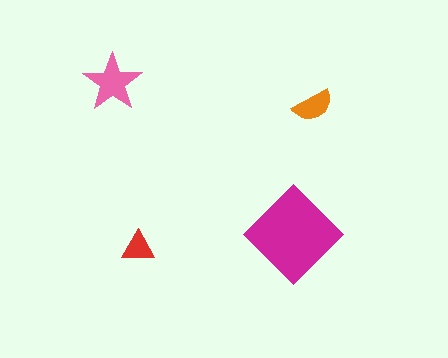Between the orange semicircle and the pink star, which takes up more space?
The pink star.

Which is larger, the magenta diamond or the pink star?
The magenta diamond.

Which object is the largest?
The magenta diamond.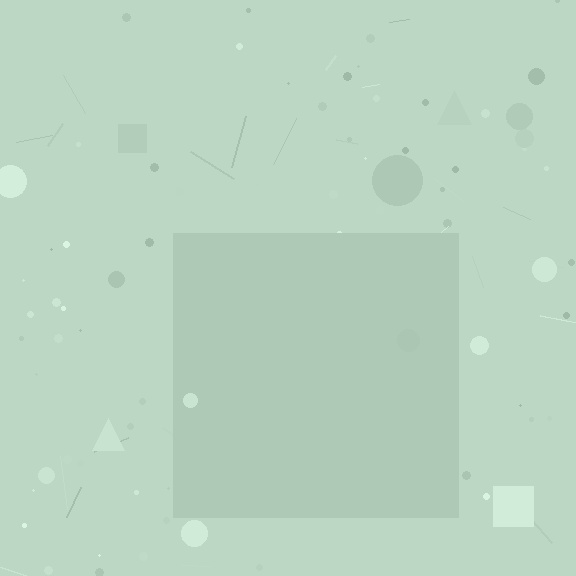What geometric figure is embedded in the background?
A square is embedded in the background.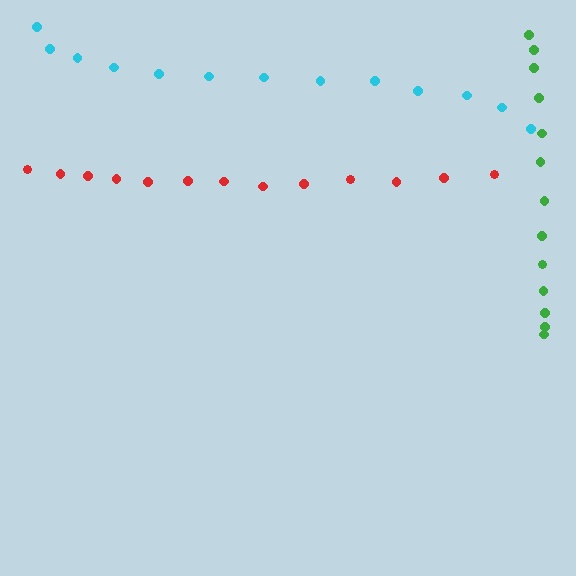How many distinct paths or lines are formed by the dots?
There are 3 distinct paths.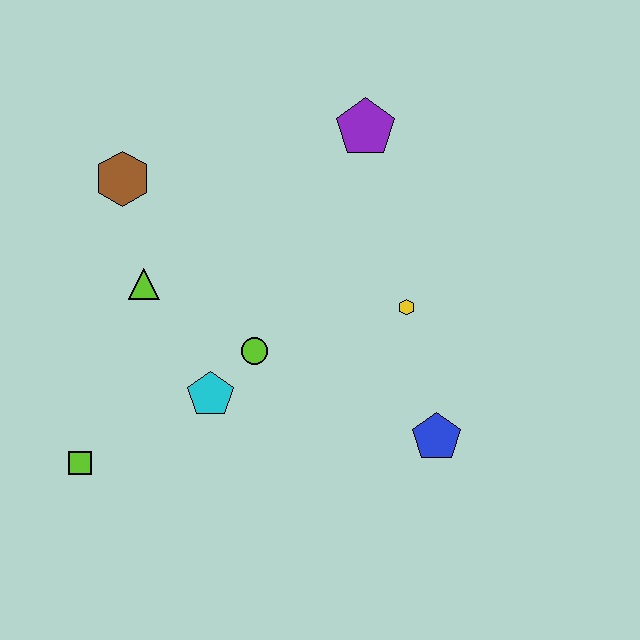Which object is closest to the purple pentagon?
The yellow hexagon is closest to the purple pentagon.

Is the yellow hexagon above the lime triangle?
No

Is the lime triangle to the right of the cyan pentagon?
No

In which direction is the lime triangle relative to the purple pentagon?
The lime triangle is to the left of the purple pentagon.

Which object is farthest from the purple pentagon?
The lime square is farthest from the purple pentagon.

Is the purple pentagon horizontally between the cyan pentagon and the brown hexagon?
No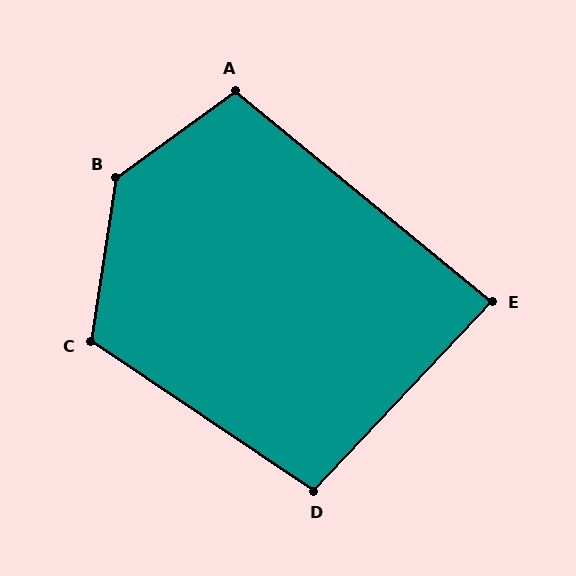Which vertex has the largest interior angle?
B, at approximately 135 degrees.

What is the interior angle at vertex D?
Approximately 100 degrees (obtuse).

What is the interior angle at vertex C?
Approximately 115 degrees (obtuse).